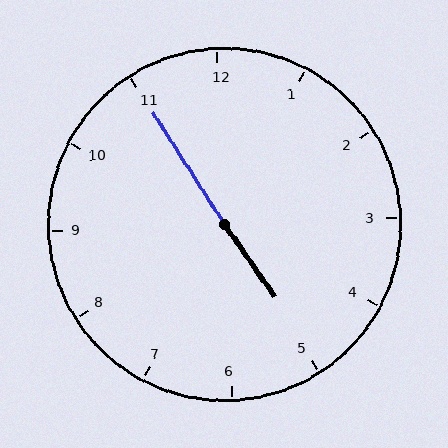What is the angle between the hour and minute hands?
Approximately 178 degrees.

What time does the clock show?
4:55.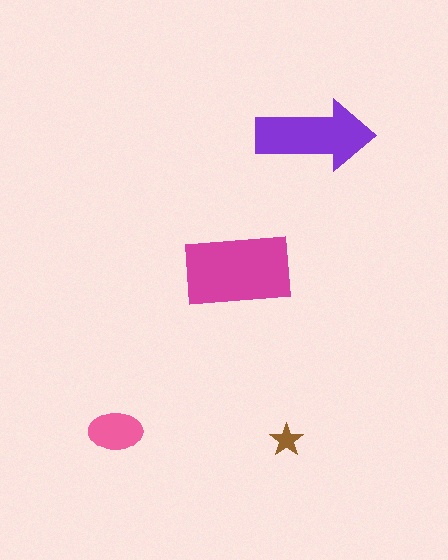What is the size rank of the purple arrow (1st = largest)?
2nd.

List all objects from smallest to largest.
The brown star, the pink ellipse, the purple arrow, the magenta rectangle.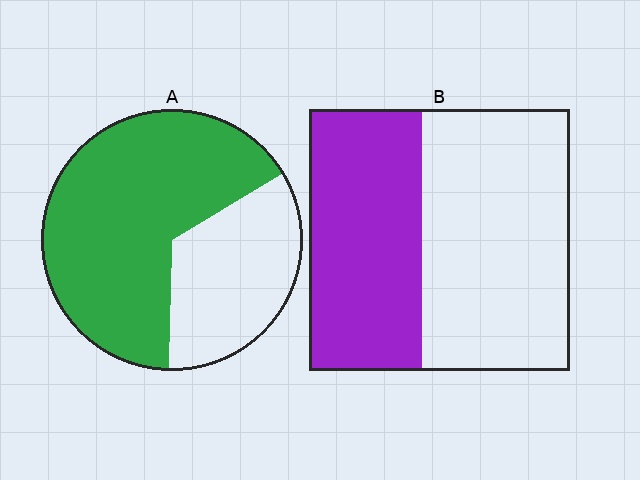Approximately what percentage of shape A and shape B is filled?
A is approximately 65% and B is approximately 45%.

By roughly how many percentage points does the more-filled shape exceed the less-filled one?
By roughly 25 percentage points (A over B).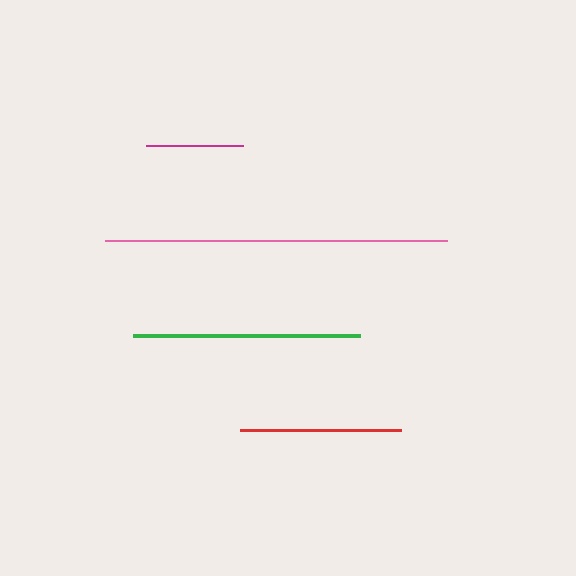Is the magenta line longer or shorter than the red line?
The red line is longer than the magenta line.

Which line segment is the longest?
The pink line is the longest at approximately 343 pixels.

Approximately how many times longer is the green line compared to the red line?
The green line is approximately 1.4 times the length of the red line.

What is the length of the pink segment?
The pink segment is approximately 343 pixels long.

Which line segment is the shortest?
The magenta line is the shortest at approximately 97 pixels.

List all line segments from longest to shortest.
From longest to shortest: pink, green, red, magenta.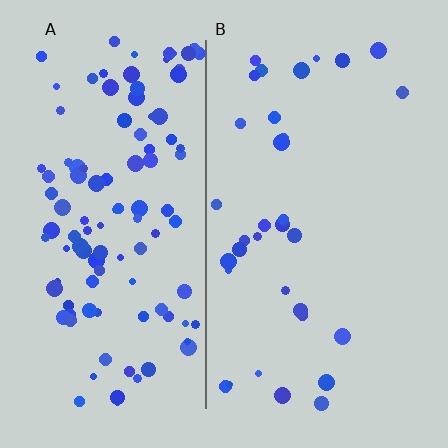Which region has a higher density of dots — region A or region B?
A (the left).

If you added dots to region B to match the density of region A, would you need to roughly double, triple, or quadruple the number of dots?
Approximately triple.